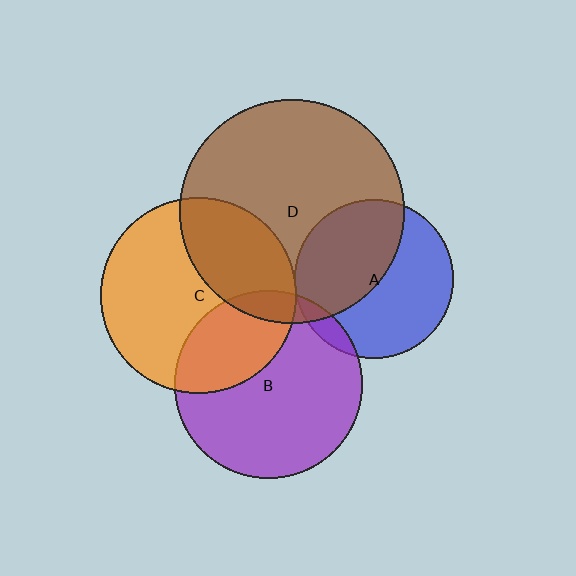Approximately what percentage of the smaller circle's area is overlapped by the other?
Approximately 5%.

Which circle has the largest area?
Circle D (brown).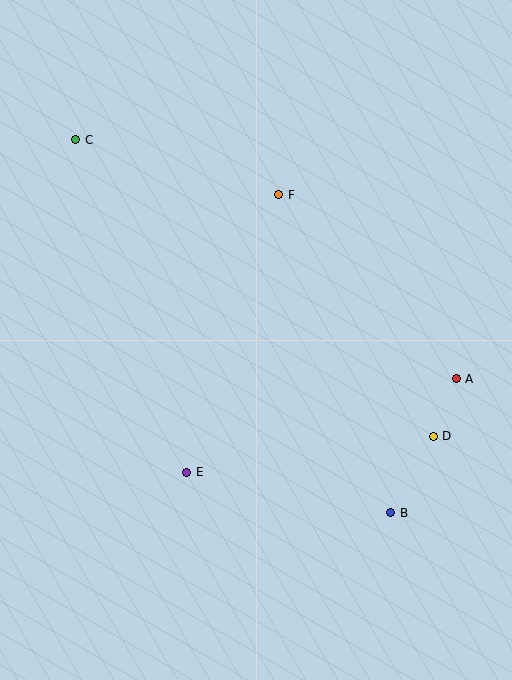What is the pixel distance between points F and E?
The distance between F and E is 292 pixels.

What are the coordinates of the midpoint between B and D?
The midpoint between B and D is at (412, 474).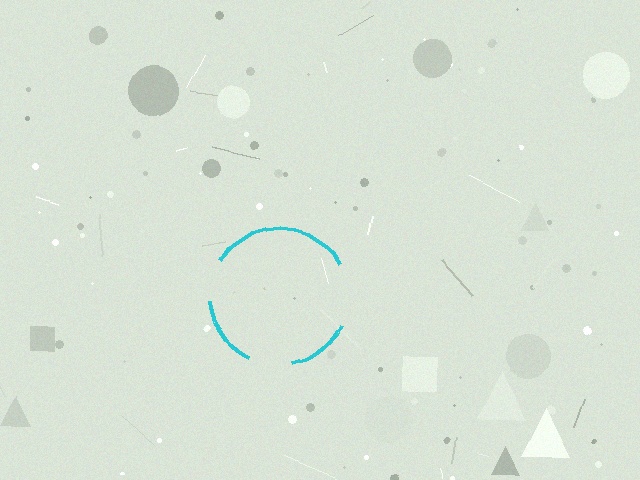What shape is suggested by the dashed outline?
The dashed outline suggests a circle.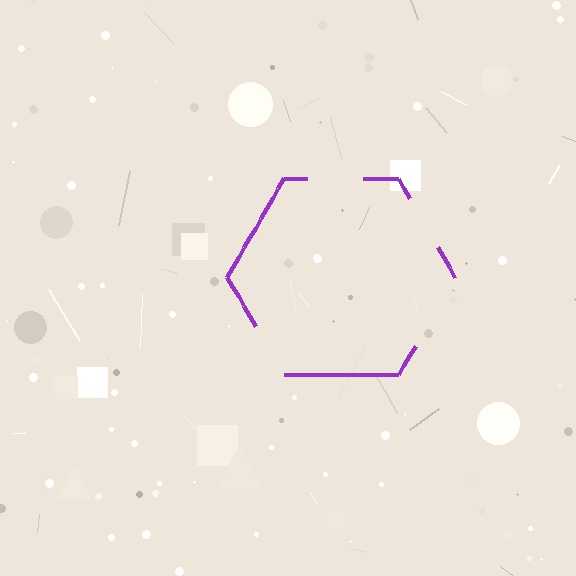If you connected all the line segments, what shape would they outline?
They would outline a hexagon.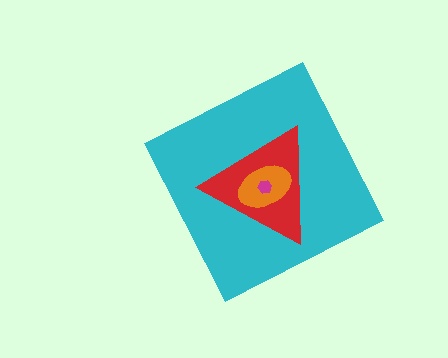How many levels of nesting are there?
4.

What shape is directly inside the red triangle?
The orange ellipse.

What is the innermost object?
The magenta hexagon.